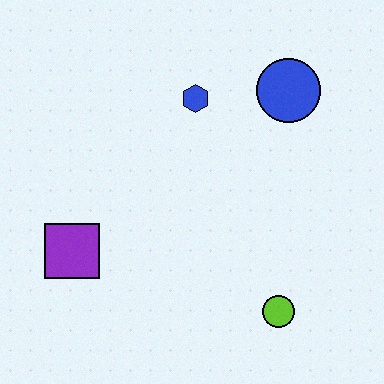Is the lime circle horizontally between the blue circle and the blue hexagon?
Yes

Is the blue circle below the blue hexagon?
No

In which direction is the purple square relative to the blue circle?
The purple square is to the left of the blue circle.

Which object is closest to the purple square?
The blue hexagon is closest to the purple square.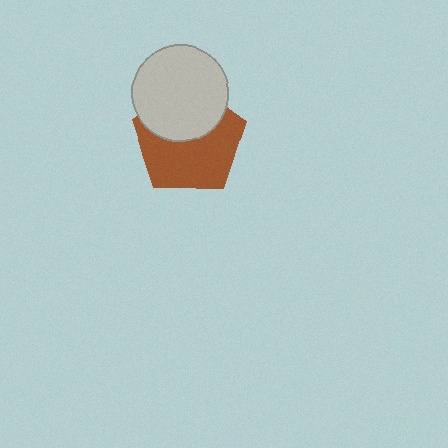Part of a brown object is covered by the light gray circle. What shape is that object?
It is a pentagon.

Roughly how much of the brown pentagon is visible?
About half of it is visible (roughly 61%).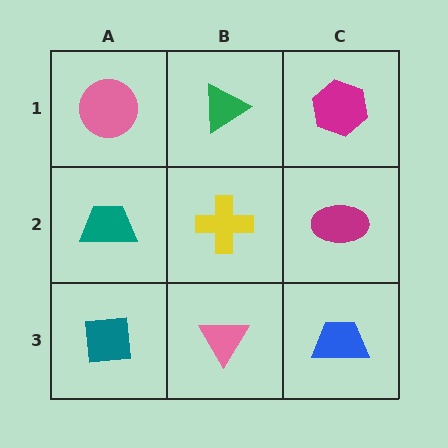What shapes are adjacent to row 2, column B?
A green triangle (row 1, column B), a pink triangle (row 3, column B), a teal trapezoid (row 2, column A), a magenta ellipse (row 2, column C).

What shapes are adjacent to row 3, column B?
A yellow cross (row 2, column B), a teal square (row 3, column A), a blue trapezoid (row 3, column C).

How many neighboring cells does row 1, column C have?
2.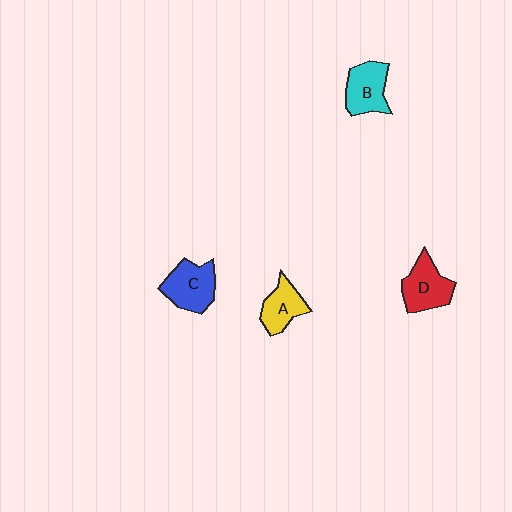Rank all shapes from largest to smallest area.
From largest to smallest: C (blue), D (red), B (cyan), A (yellow).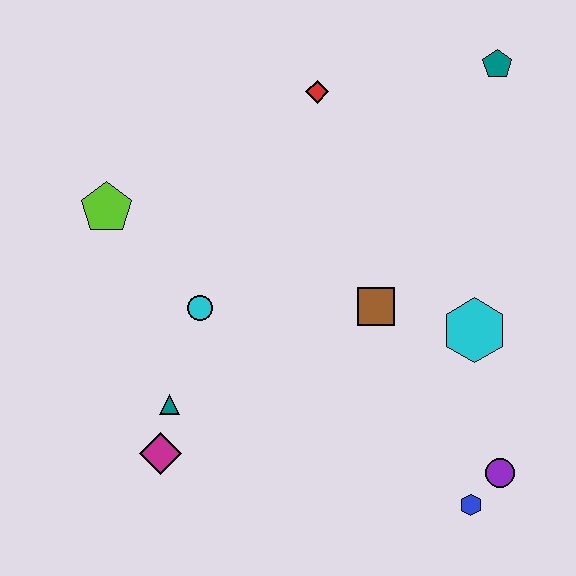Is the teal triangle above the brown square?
No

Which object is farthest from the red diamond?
The blue hexagon is farthest from the red diamond.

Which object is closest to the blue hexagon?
The purple circle is closest to the blue hexagon.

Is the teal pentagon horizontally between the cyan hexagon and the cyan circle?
No